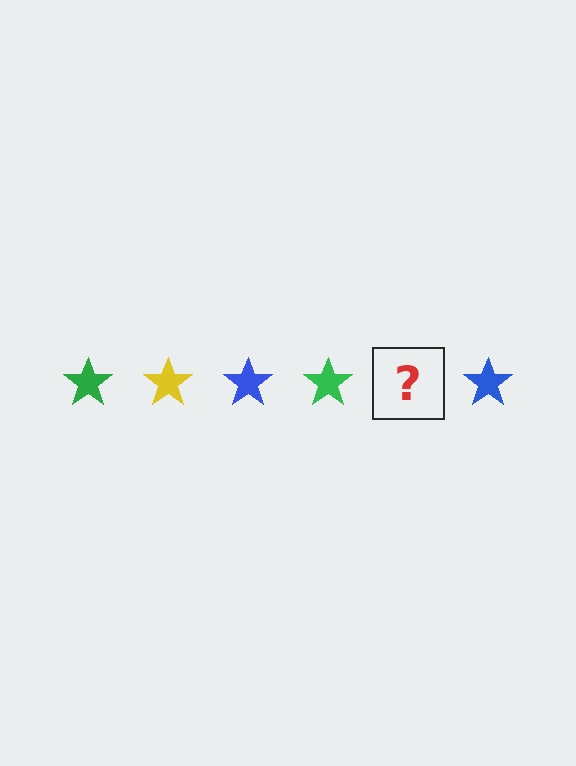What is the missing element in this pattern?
The missing element is a yellow star.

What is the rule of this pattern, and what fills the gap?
The rule is that the pattern cycles through green, yellow, blue stars. The gap should be filled with a yellow star.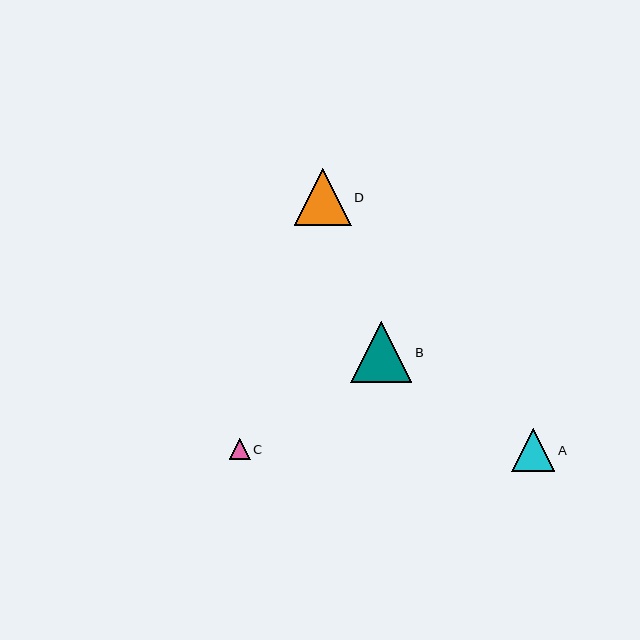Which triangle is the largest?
Triangle B is the largest with a size of approximately 61 pixels.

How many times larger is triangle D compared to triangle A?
Triangle D is approximately 1.3 times the size of triangle A.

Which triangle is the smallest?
Triangle C is the smallest with a size of approximately 21 pixels.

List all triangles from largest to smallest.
From largest to smallest: B, D, A, C.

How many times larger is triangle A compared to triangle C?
Triangle A is approximately 2.1 times the size of triangle C.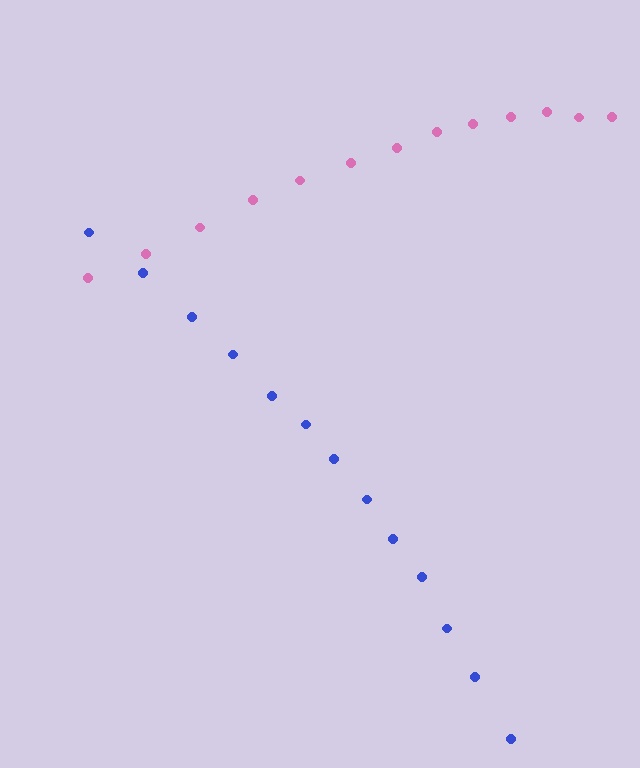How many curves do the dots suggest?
There are 2 distinct paths.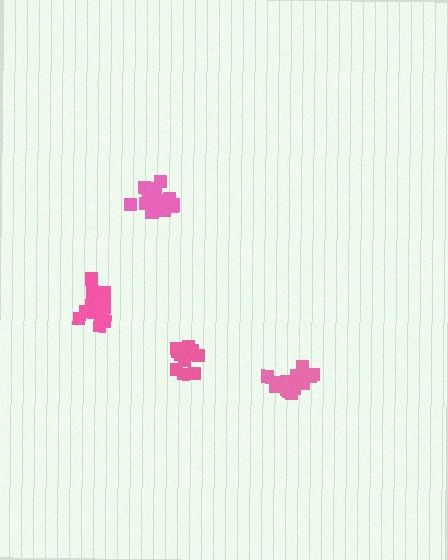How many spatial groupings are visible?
There are 4 spatial groupings.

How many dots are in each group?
Group 1: 18 dots, Group 2: 18 dots, Group 3: 14 dots, Group 4: 14 dots (64 total).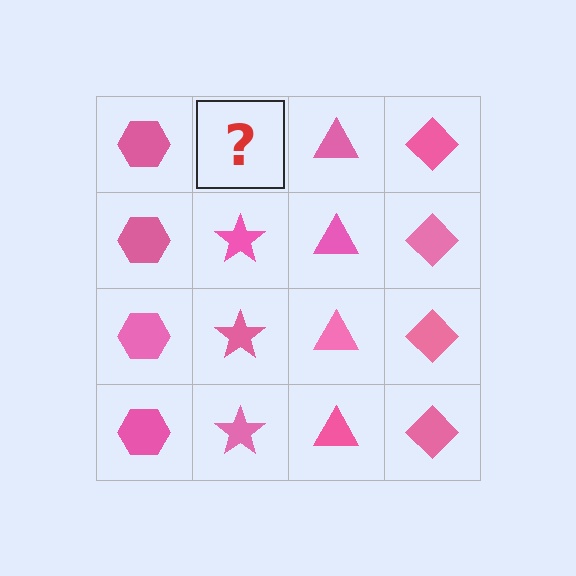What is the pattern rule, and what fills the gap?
The rule is that each column has a consistent shape. The gap should be filled with a pink star.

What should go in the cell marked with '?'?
The missing cell should contain a pink star.